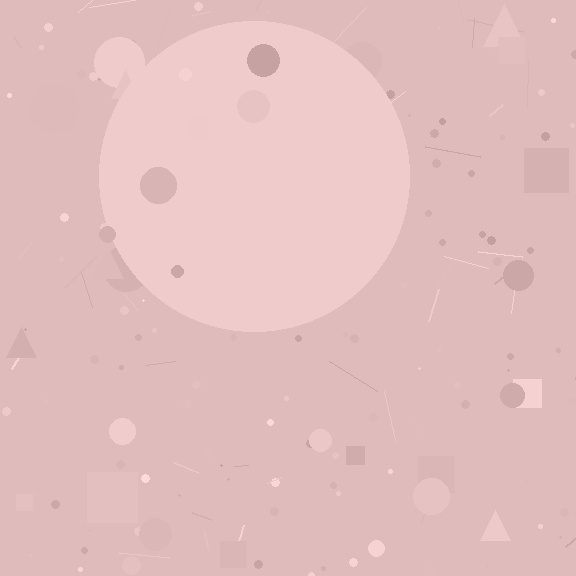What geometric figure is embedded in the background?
A circle is embedded in the background.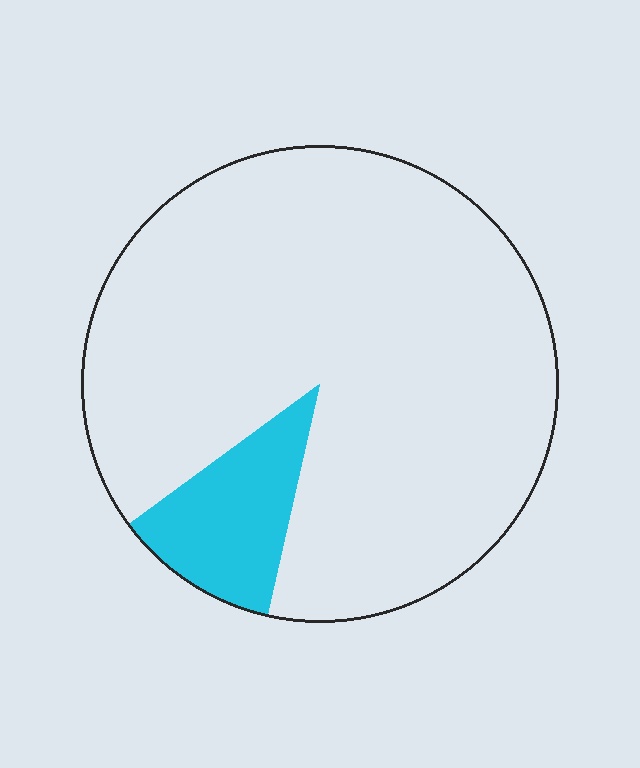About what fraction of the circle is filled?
About one eighth (1/8).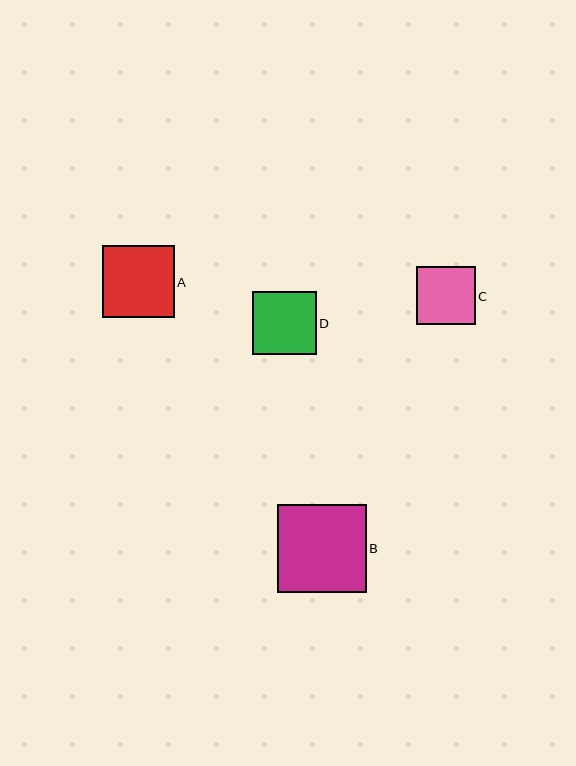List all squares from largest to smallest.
From largest to smallest: B, A, D, C.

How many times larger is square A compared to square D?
Square A is approximately 1.1 times the size of square D.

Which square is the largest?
Square B is the largest with a size of approximately 89 pixels.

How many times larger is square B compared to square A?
Square B is approximately 1.2 times the size of square A.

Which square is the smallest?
Square C is the smallest with a size of approximately 58 pixels.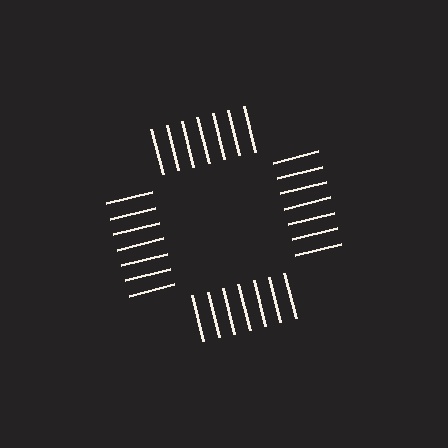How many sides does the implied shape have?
4 sides — the line-ends trace a square.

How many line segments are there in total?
28 — 7 along each of the 4 edges.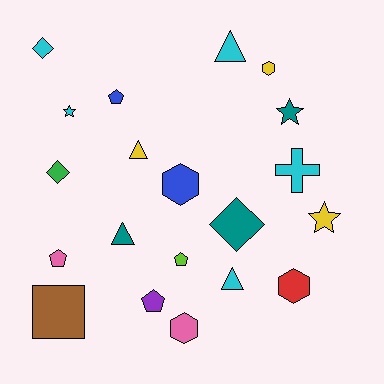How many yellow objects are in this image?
There are 3 yellow objects.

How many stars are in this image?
There are 3 stars.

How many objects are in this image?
There are 20 objects.